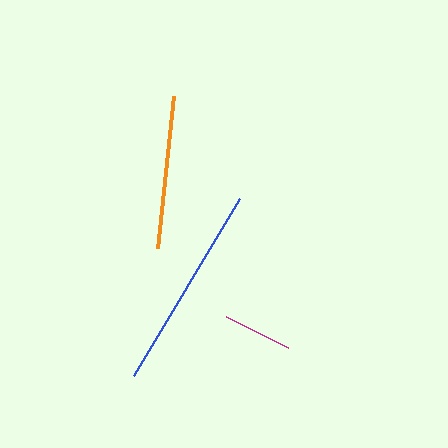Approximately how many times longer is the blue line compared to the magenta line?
The blue line is approximately 3.0 times the length of the magenta line.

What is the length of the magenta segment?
The magenta segment is approximately 69 pixels long.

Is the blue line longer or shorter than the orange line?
The blue line is longer than the orange line.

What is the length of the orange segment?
The orange segment is approximately 152 pixels long.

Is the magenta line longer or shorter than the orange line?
The orange line is longer than the magenta line.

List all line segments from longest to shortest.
From longest to shortest: blue, orange, magenta.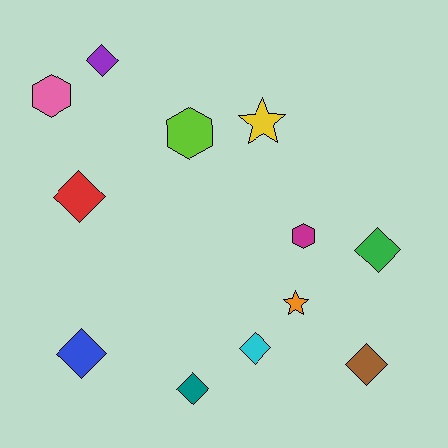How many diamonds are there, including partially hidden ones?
There are 7 diamonds.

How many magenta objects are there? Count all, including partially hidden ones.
There is 1 magenta object.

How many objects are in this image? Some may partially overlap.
There are 12 objects.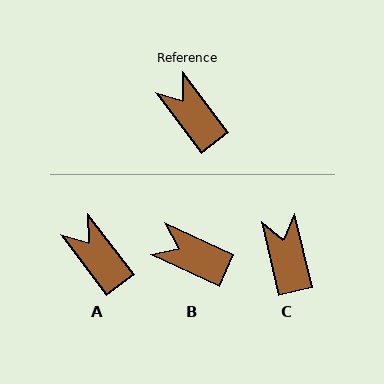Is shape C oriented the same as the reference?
No, it is off by about 24 degrees.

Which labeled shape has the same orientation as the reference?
A.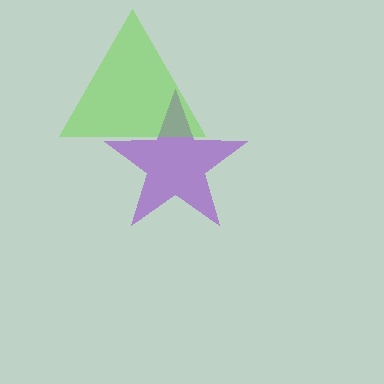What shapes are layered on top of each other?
The layered shapes are: a purple star, a lime triangle.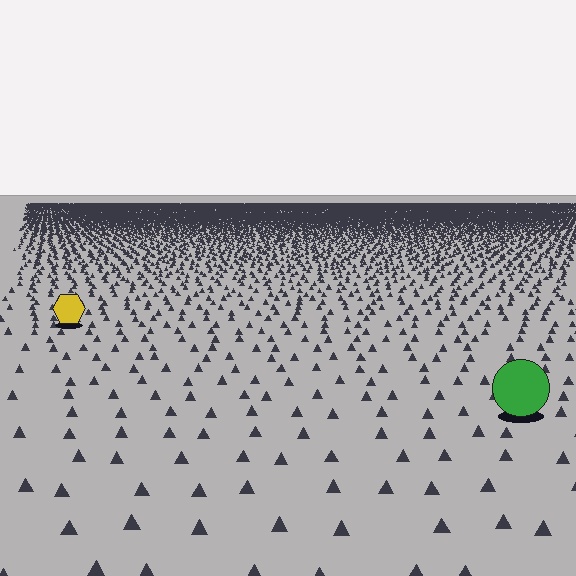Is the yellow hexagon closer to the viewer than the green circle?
No. The green circle is closer — you can tell from the texture gradient: the ground texture is coarser near it.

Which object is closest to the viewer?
The green circle is closest. The texture marks near it are larger and more spread out.